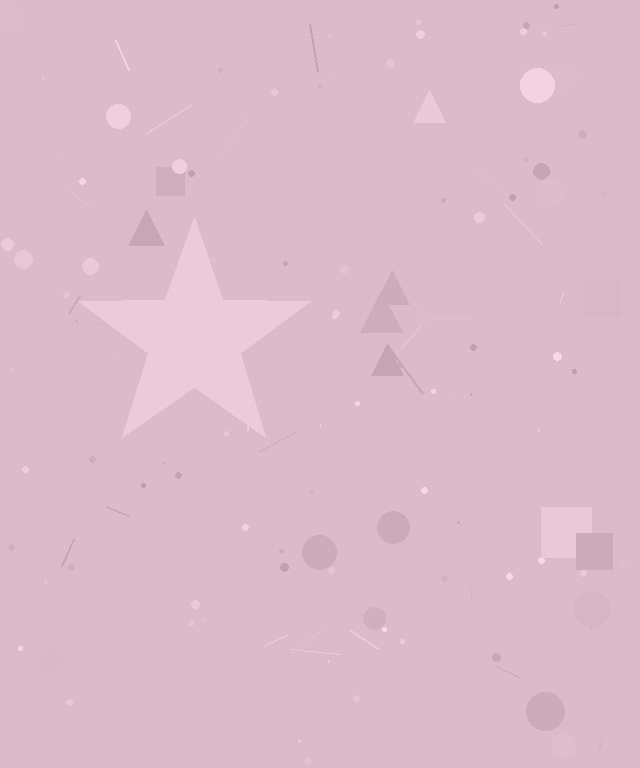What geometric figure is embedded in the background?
A star is embedded in the background.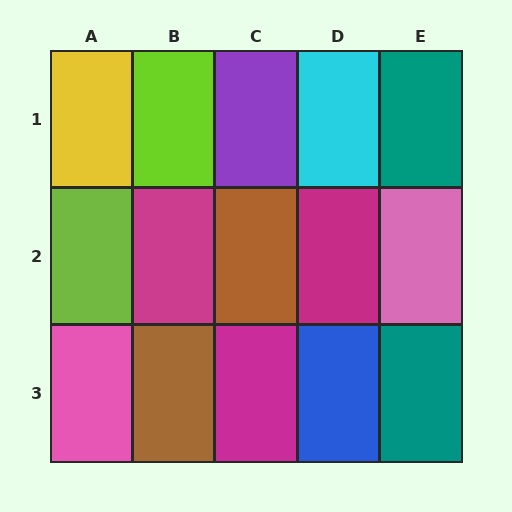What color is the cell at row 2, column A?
Lime.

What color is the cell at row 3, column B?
Brown.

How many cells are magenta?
3 cells are magenta.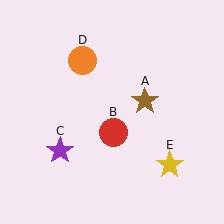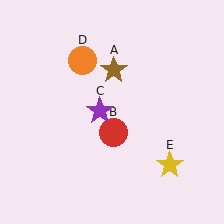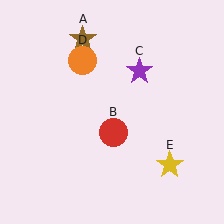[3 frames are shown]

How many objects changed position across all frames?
2 objects changed position: brown star (object A), purple star (object C).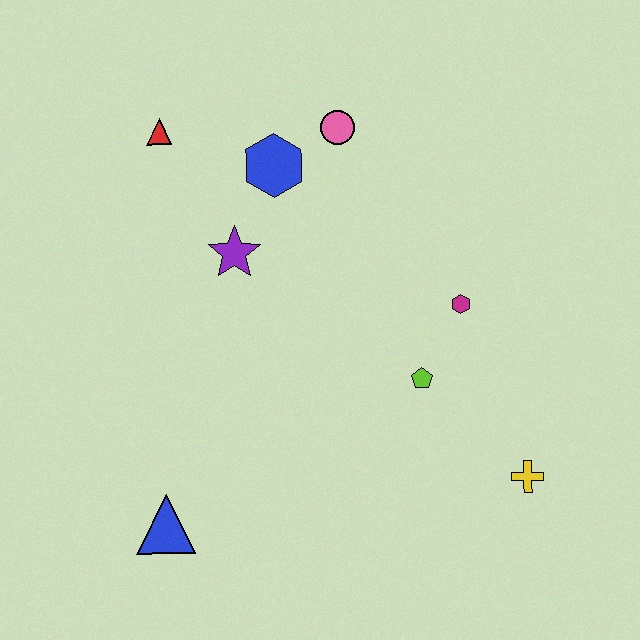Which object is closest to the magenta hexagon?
The lime pentagon is closest to the magenta hexagon.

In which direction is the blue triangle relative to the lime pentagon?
The blue triangle is to the left of the lime pentagon.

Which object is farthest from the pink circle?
The blue triangle is farthest from the pink circle.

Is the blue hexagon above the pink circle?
No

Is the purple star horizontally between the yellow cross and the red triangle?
Yes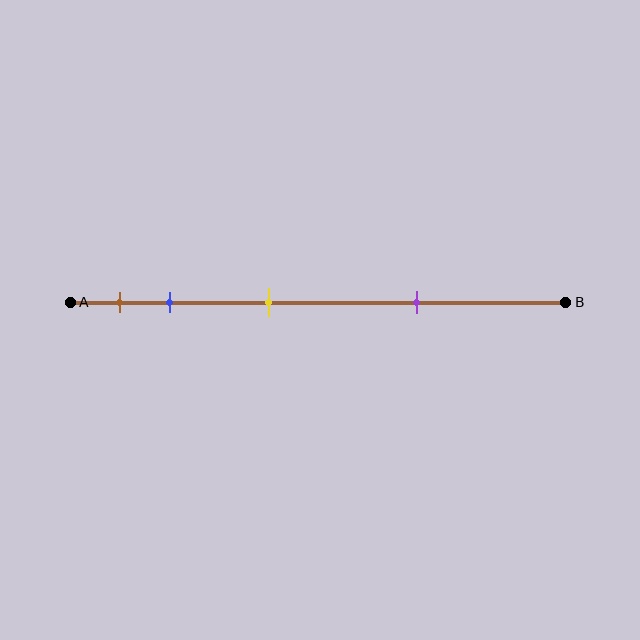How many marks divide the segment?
There are 4 marks dividing the segment.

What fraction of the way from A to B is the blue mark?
The blue mark is approximately 20% (0.2) of the way from A to B.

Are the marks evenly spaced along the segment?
No, the marks are not evenly spaced.